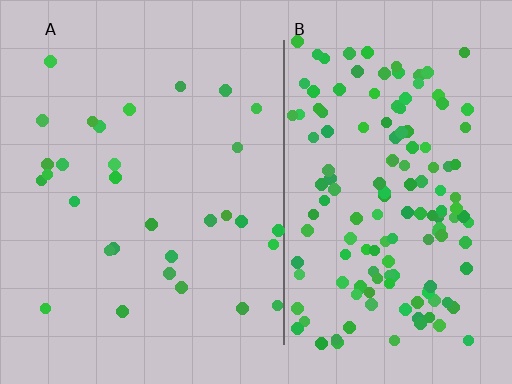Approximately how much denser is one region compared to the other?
Approximately 4.9× — region B over region A.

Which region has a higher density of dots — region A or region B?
B (the right).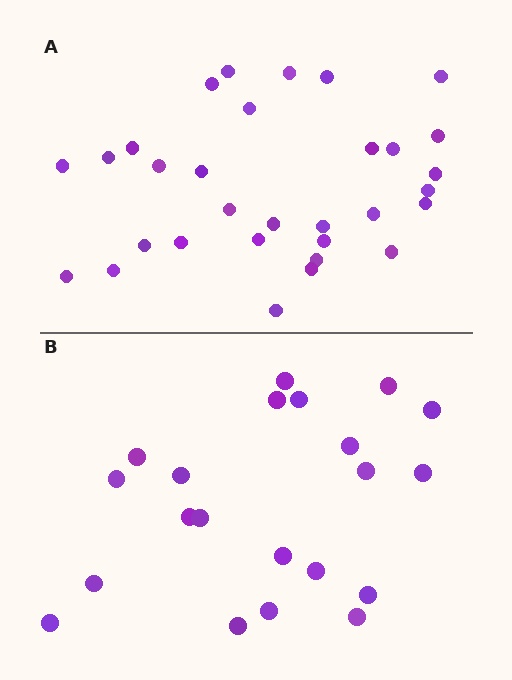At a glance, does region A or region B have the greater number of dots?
Region A (the top region) has more dots.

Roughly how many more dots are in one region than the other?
Region A has roughly 10 or so more dots than region B.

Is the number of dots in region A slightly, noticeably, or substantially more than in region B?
Region A has substantially more. The ratio is roughly 1.5 to 1.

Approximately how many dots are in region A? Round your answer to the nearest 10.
About 30 dots. (The exact count is 31, which rounds to 30.)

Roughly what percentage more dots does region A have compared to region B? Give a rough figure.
About 50% more.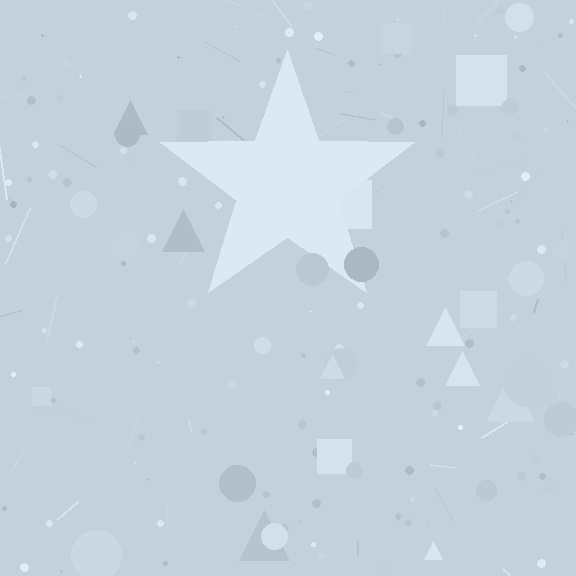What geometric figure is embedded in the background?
A star is embedded in the background.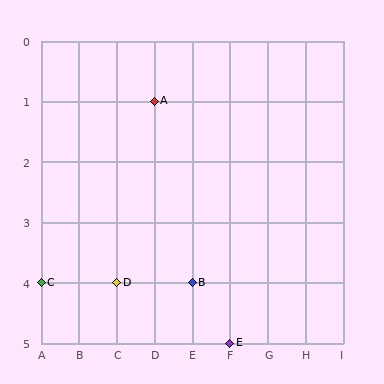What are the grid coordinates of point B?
Point B is at grid coordinates (E, 4).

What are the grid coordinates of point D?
Point D is at grid coordinates (C, 4).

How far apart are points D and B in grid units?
Points D and B are 2 columns apart.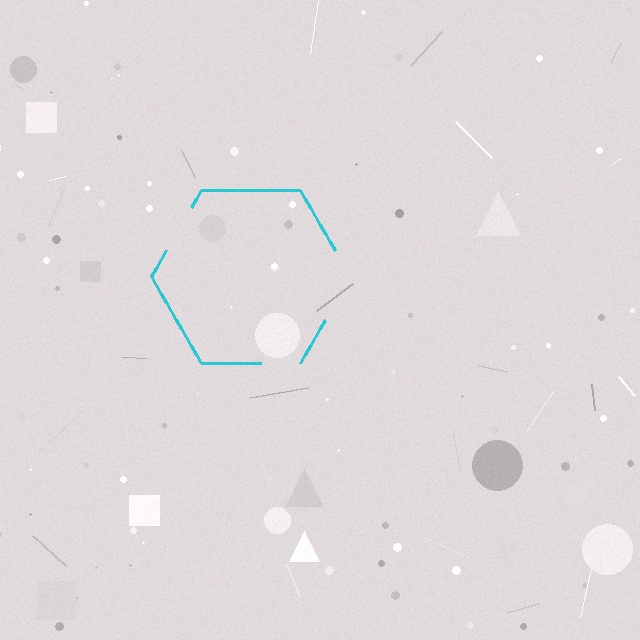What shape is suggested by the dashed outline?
The dashed outline suggests a hexagon.